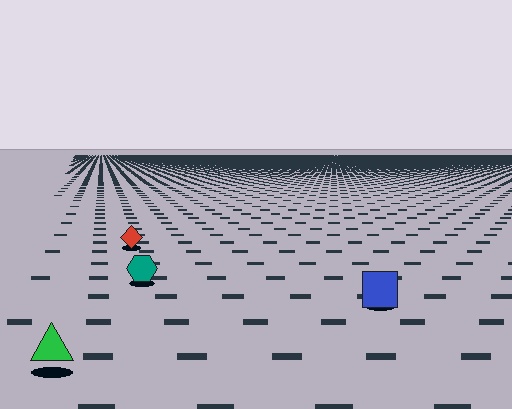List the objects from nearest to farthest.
From nearest to farthest: the green triangle, the blue square, the teal hexagon, the red diamond.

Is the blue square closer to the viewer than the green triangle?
No. The green triangle is closer — you can tell from the texture gradient: the ground texture is coarser near it.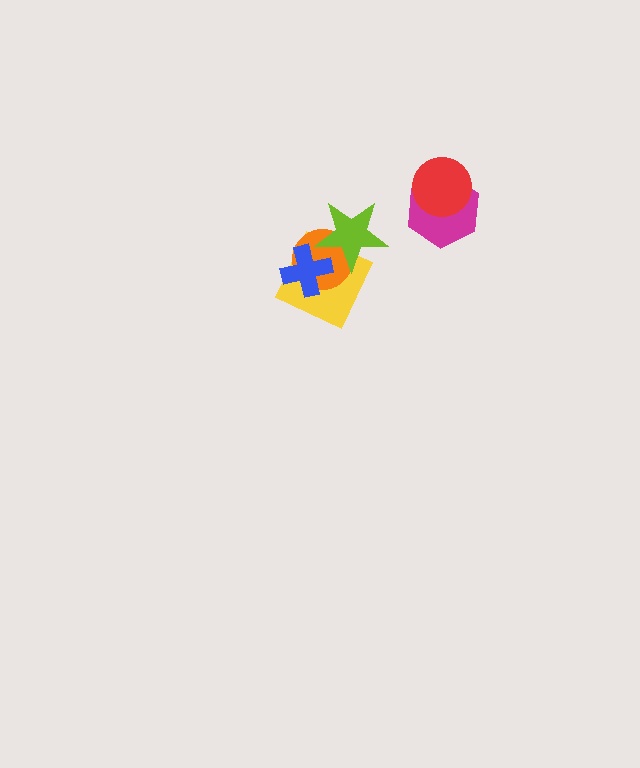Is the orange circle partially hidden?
Yes, it is partially covered by another shape.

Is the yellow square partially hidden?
Yes, it is partially covered by another shape.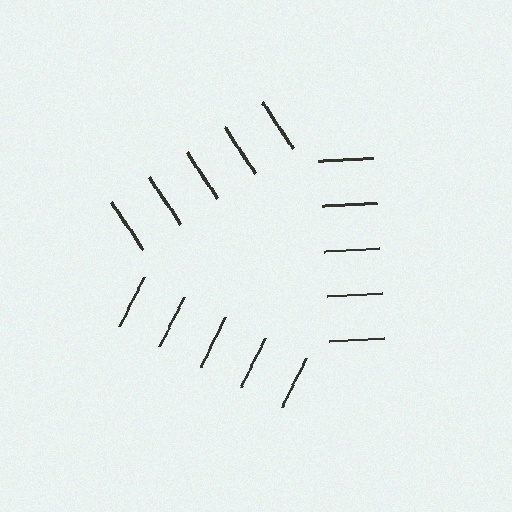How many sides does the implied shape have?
3 sides — the line-ends trace a triangle.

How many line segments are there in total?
15 — 5 along each of the 3 edges.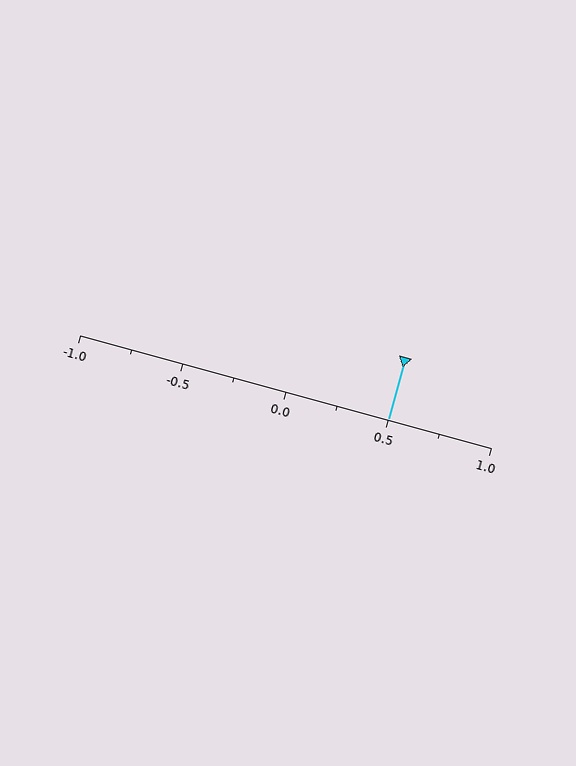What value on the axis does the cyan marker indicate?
The marker indicates approximately 0.5.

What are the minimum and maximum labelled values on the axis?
The axis runs from -1.0 to 1.0.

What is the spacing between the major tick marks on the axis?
The major ticks are spaced 0.5 apart.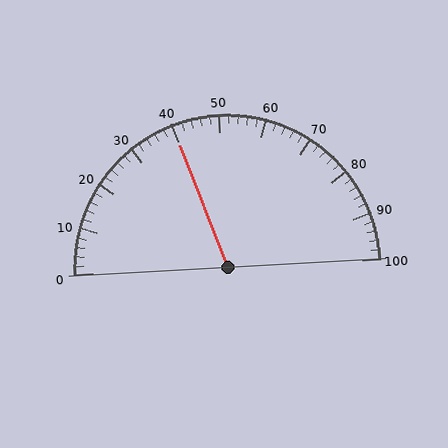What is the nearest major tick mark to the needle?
The nearest major tick mark is 40.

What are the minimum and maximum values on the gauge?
The gauge ranges from 0 to 100.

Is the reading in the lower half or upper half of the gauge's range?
The reading is in the lower half of the range (0 to 100).